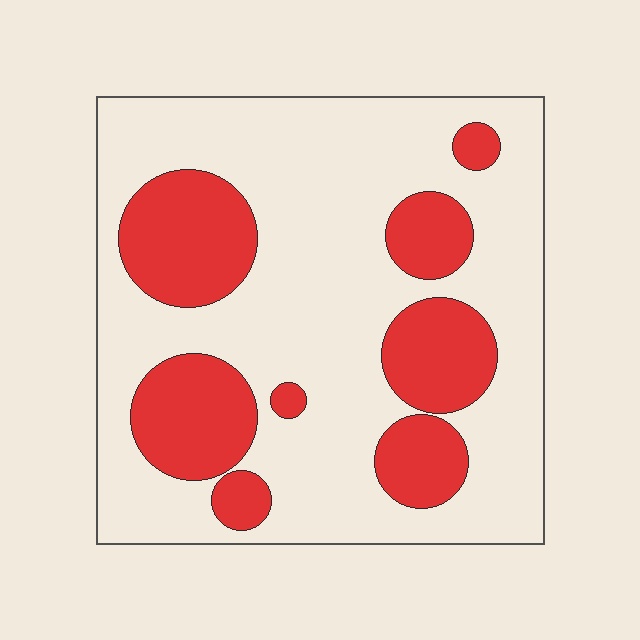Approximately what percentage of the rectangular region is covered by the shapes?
Approximately 30%.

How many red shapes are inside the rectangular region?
8.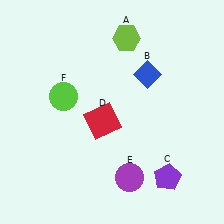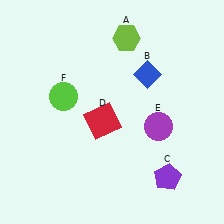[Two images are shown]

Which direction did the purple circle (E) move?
The purple circle (E) moved up.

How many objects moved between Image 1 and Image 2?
1 object moved between the two images.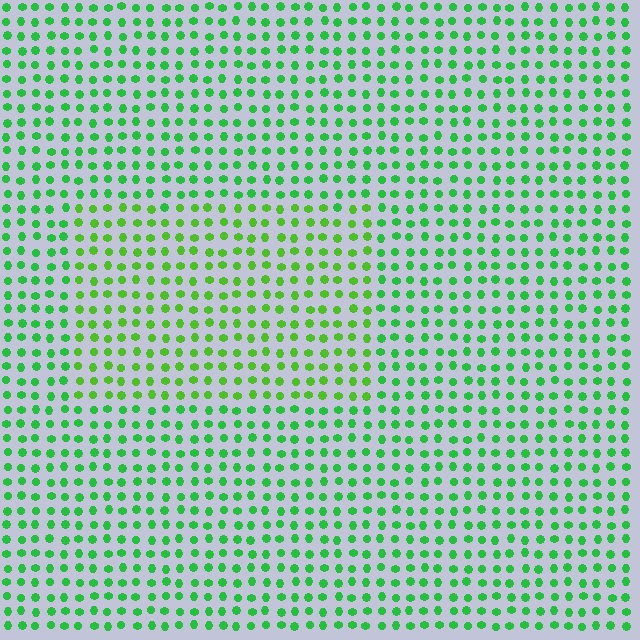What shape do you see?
I see a rectangle.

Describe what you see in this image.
The image is filled with small green elements in a uniform arrangement. A rectangle-shaped region is visible where the elements are tinted to a slightly different hue, forming a subtle color boundary.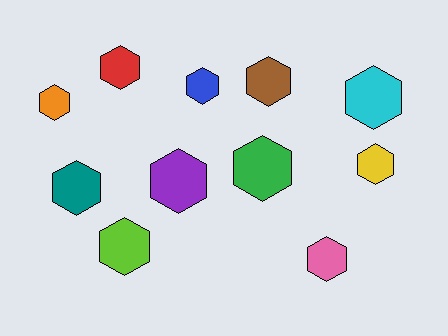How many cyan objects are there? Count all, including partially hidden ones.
There is 1 cyan object.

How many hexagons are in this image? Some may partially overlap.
There are 11 hexagons.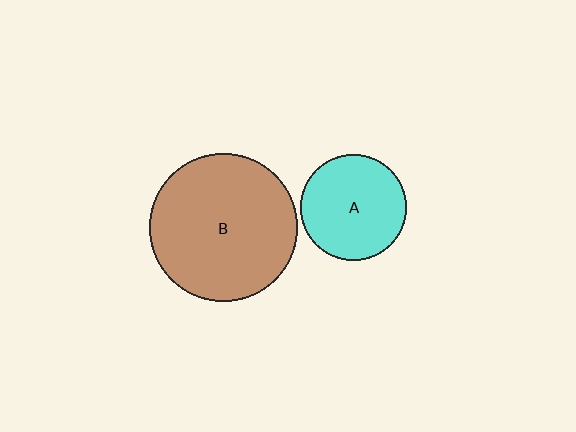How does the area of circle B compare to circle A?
Approximately 1.9 times.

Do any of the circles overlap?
No, none of the circles overlap.